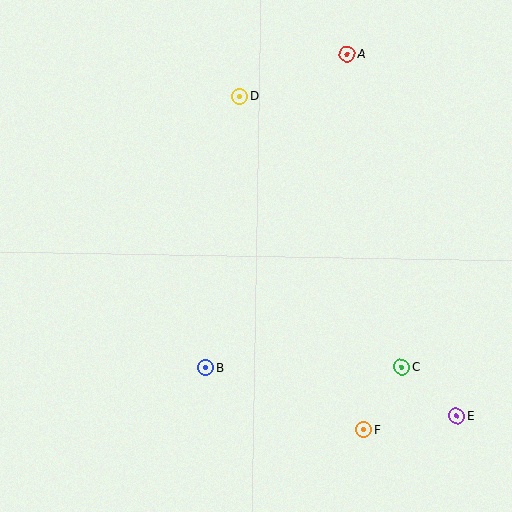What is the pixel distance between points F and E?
The distance between F and E is 94 pixels.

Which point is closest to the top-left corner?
Point D is closest to the top-left corner.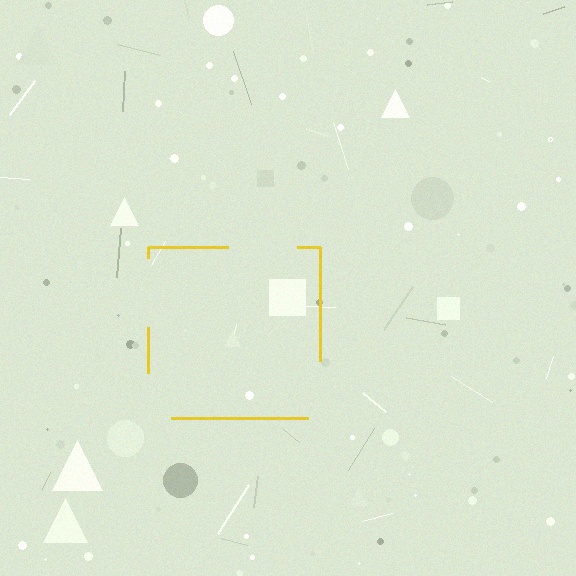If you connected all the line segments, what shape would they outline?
They would outline a square.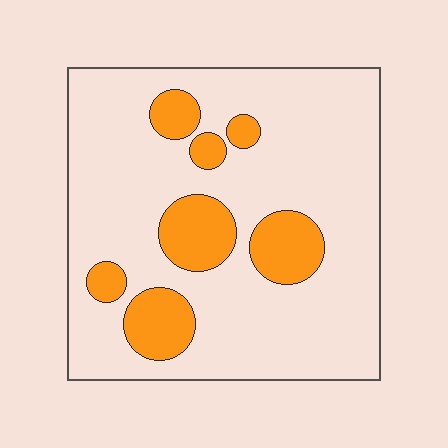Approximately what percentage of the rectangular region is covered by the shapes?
Approximately 20%.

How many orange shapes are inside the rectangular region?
7.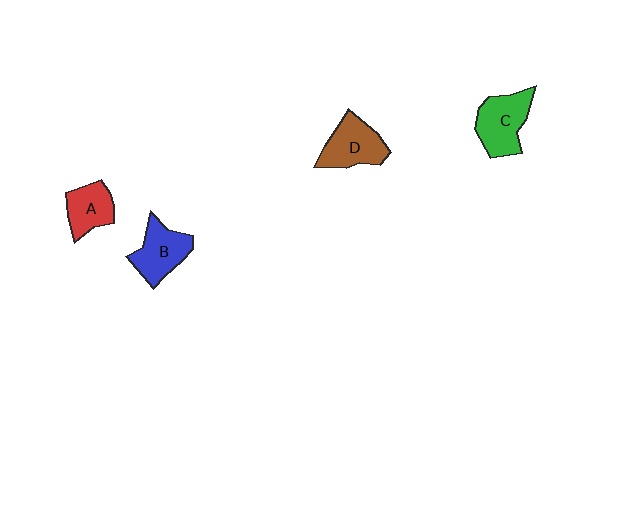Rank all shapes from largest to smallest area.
From largest to smallest: C (green), D (brown), B (blue), A (red).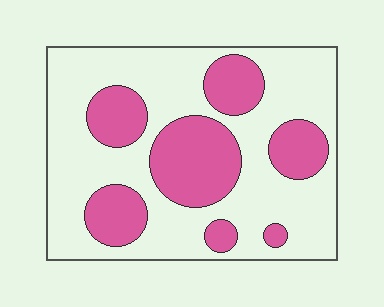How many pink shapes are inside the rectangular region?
7.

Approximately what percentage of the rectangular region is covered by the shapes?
Approximately 30%.